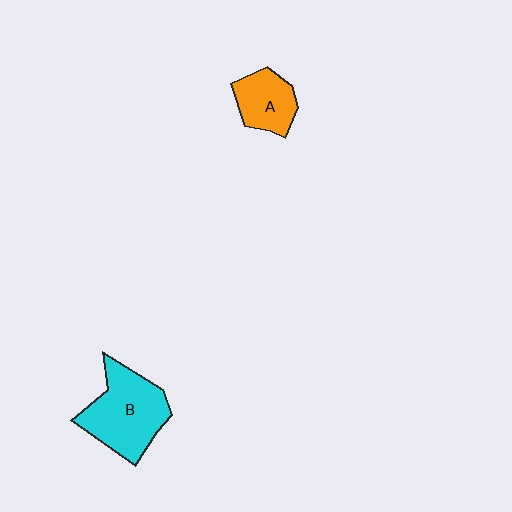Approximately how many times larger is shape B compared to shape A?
Approximately 1.8 times.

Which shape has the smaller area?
Shape A (orange).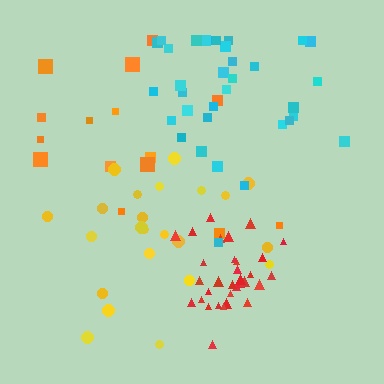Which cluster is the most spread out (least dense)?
Orange.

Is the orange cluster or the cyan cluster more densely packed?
Cyan.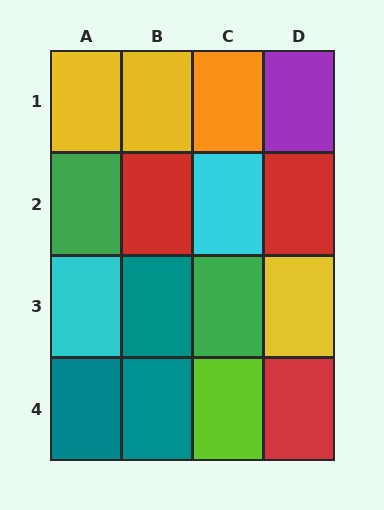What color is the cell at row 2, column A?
Green.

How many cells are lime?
1 cell is lime.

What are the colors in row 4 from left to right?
Teal, teal, lime, red.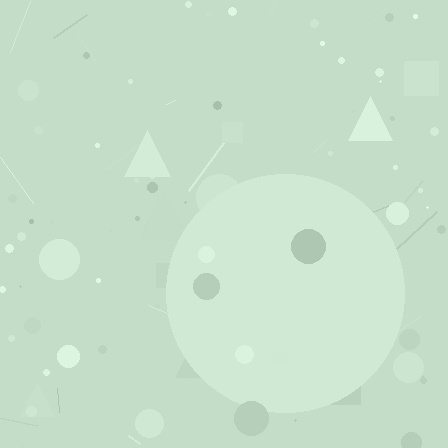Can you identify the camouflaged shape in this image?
The camouflaged shape is a circle.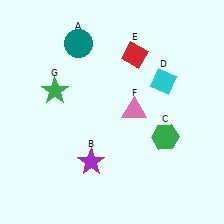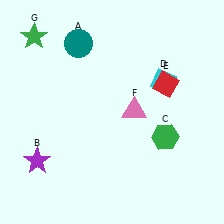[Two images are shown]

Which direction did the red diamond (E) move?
The red diamond (E) moved right.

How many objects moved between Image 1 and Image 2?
3 objects moved between the two images.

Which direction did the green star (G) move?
The green star (G) moved up.